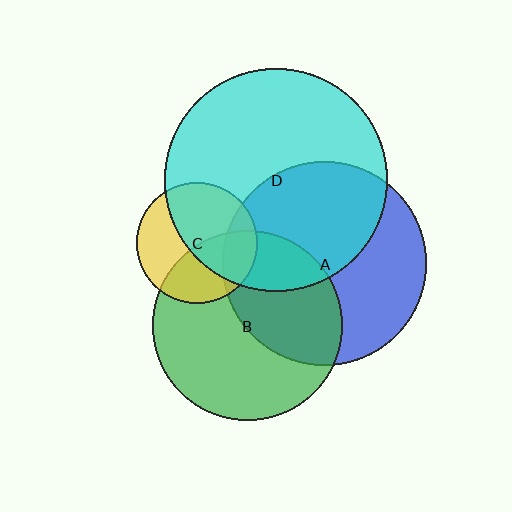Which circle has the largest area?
Circle D (cyan).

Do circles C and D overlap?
Yes.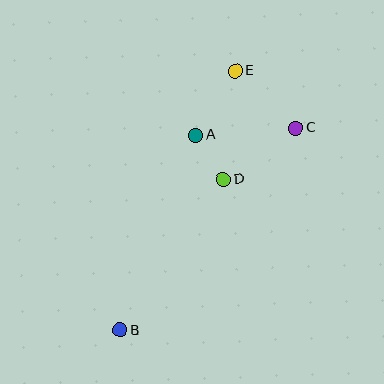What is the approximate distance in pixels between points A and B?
The distance between A and B is approximately 209 pixels.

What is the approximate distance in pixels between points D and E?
The distance between D and E is approximately 109 pixels.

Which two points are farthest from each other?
Points B and E are farthest from each other.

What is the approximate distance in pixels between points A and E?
The distance between A and E is approximately 75 pixels.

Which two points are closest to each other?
Points A and D are closest to each other.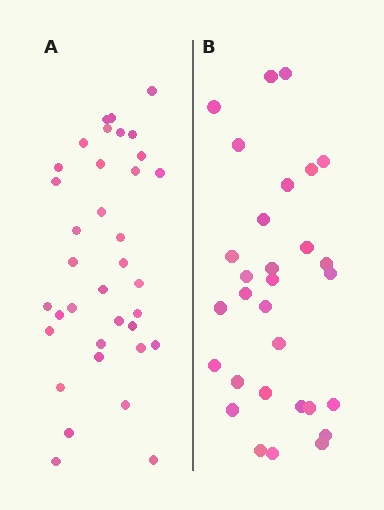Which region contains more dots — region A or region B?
Region A (the left region) has more dots.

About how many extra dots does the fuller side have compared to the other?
Region A has about 6 more dots than region B.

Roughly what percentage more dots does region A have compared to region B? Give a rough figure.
About 20% more.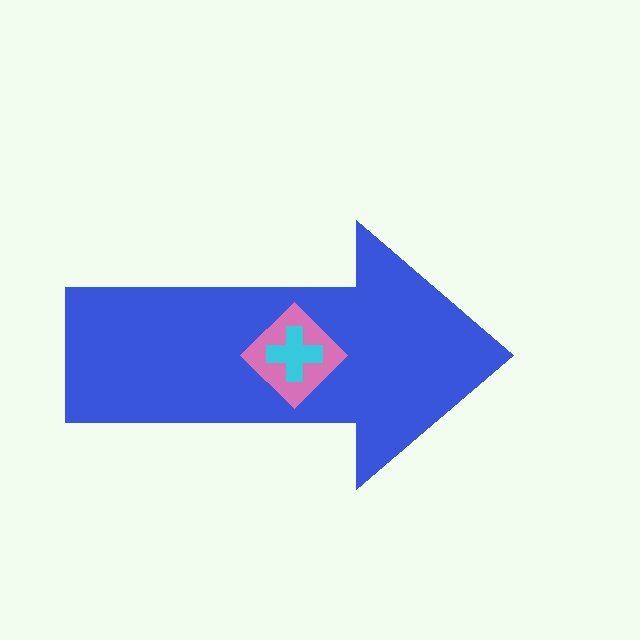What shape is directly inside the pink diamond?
The cyan cross.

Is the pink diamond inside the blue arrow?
Yes.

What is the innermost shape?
The cyan cross.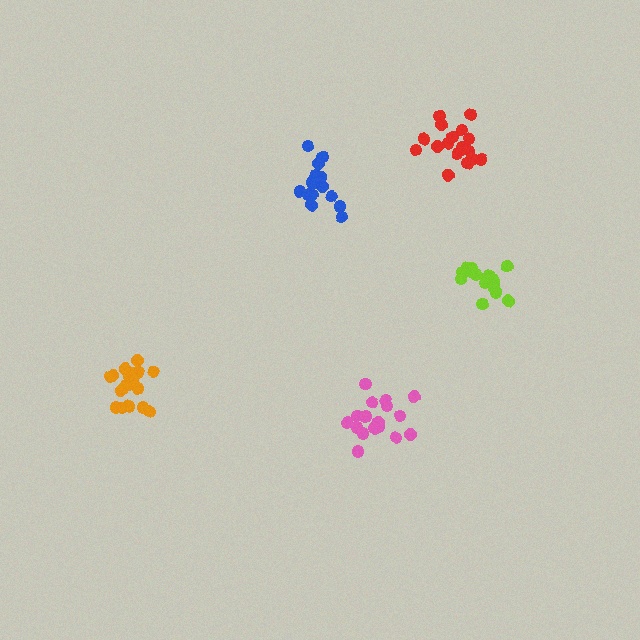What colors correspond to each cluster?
The clusters are colored: blue, red, lime, orange, pink.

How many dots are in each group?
Group 1: 15 dots, Group 2: 17 dots, Group 3: 17 dots, Group 4: 17 dots, Group 5: 18 dots (84 total).